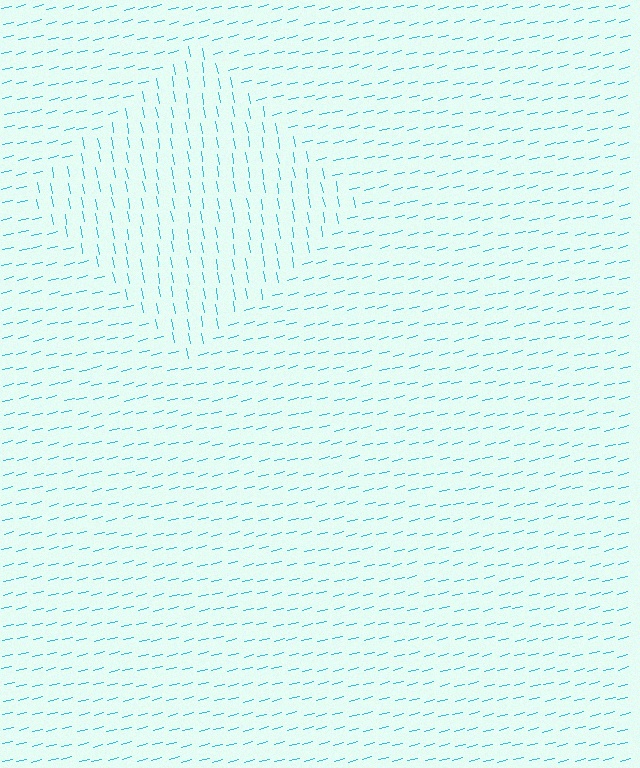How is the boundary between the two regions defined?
The boundary is defined purely by a change in line orientation (approximately 86 degrees difference). All lines are the same color and thickness.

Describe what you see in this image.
The image is filled with small cyan line segments. A diamond region in the image has lines oriented differently from the surrounding lines, creating a visible texture boundary.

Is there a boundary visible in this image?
Yes, there is a texture boundary formed by a change in line orientation.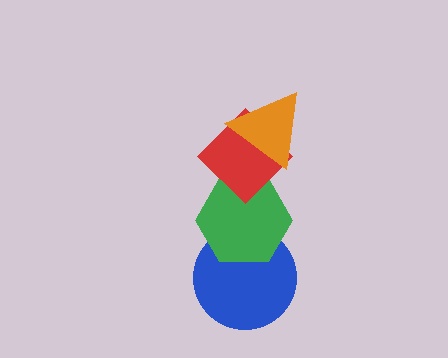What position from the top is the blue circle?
The blue circle is 4th from the top.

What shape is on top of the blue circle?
The green hexagon is on top of the blue circle.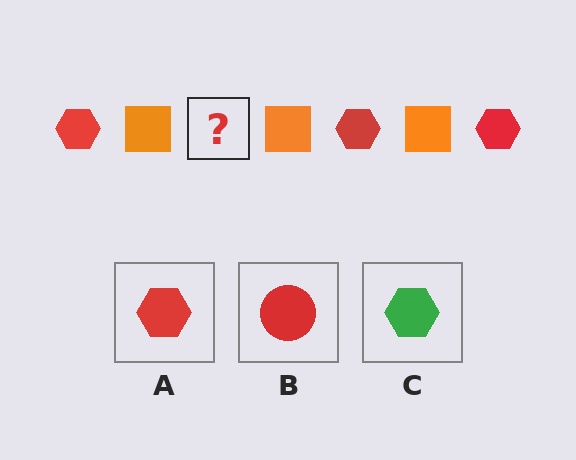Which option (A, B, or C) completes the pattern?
A.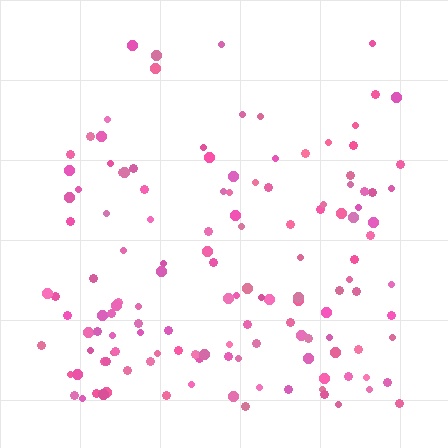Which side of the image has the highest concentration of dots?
The bottom.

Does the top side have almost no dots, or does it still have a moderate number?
Still a moderate number, just noticeably fewer than the bottom.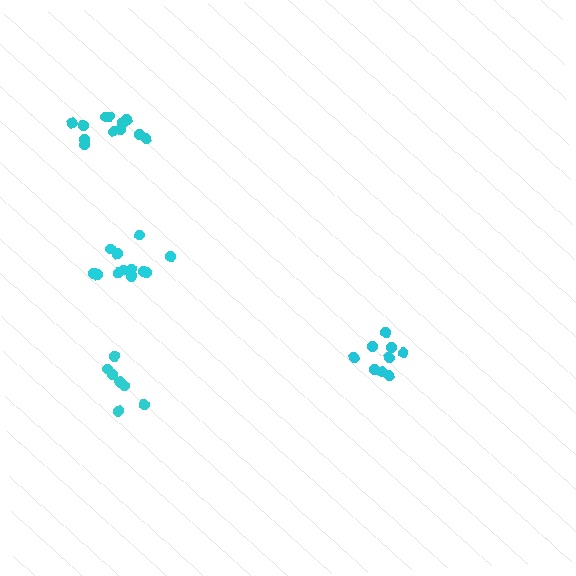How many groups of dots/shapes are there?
There are 4 groups.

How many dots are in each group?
Group 1: 12 dots, Group 2: 9 dots, Group 3: 7 dots, Group 4: 12 dots (40 total).